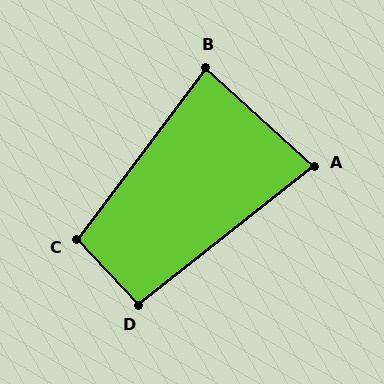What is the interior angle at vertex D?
Approximately 95 degrees (obtuse).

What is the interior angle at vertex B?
Approximately 85 degrees (acute).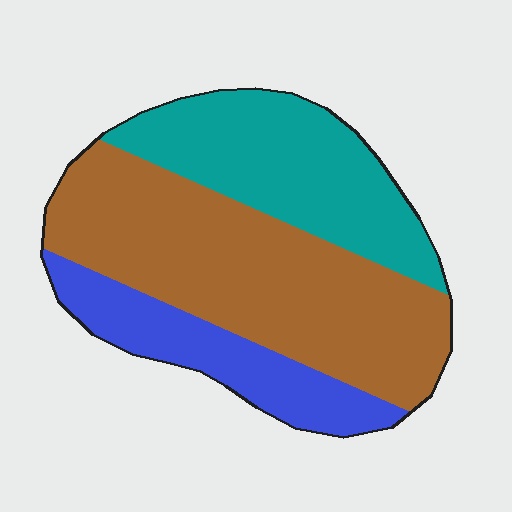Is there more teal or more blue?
Teal.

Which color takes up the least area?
Blue, at roughly 20%.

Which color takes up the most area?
Brown, at roughly 50%.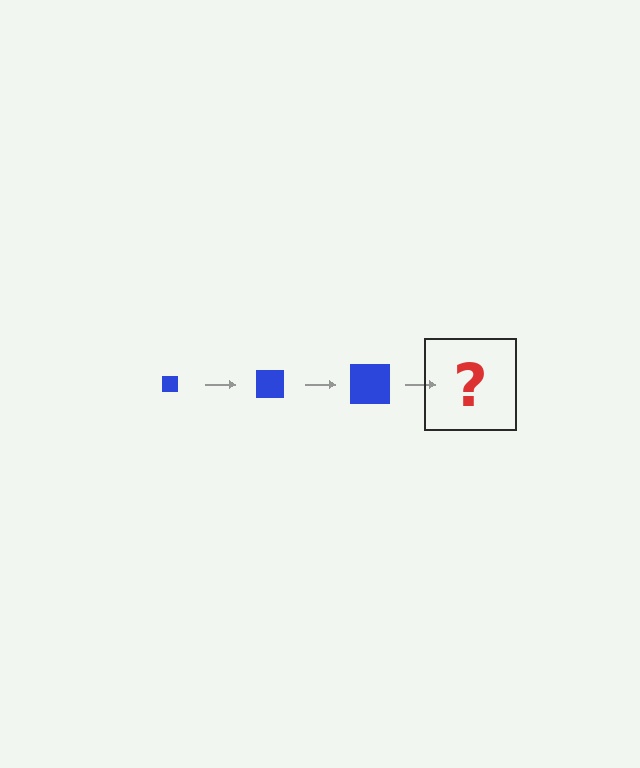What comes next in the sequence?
The next element should be a blue square, larger than the previous one.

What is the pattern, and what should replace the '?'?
The pattern is that the square gets progressively larger each step. The '?' should be a blue square, larger than the previous one.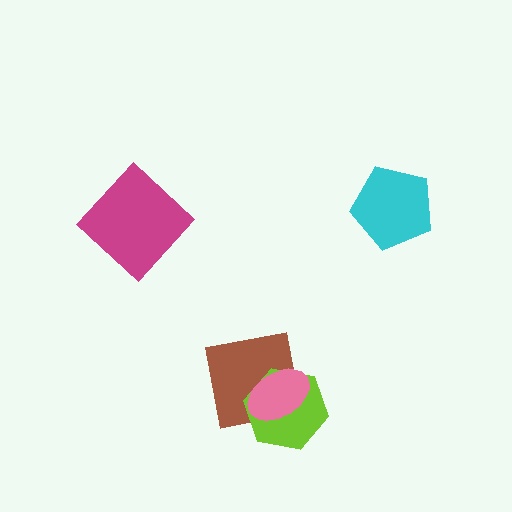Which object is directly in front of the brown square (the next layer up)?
The lime hexagon is directly in front of the brown square.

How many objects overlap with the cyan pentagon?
0 objects overlap with the cyan pentagon.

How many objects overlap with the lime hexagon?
2 objects overlap with the lime hexagon.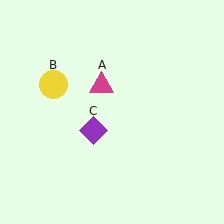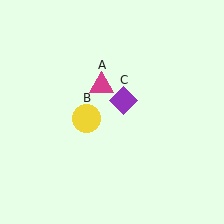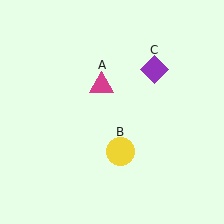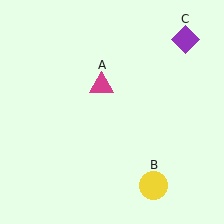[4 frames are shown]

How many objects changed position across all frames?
2 objects changed position: yellow circle (object B), purple diamond (object C).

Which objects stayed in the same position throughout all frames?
Magenta triangle (object A) remained stationary.